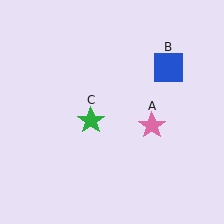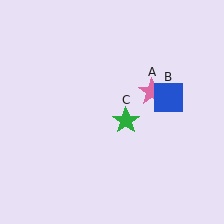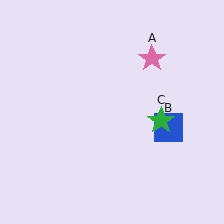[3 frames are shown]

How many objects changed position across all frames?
3 objects changed position: pink star (object A), blue square (object B), green star (object C).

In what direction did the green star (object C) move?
The green star (object C) moved right.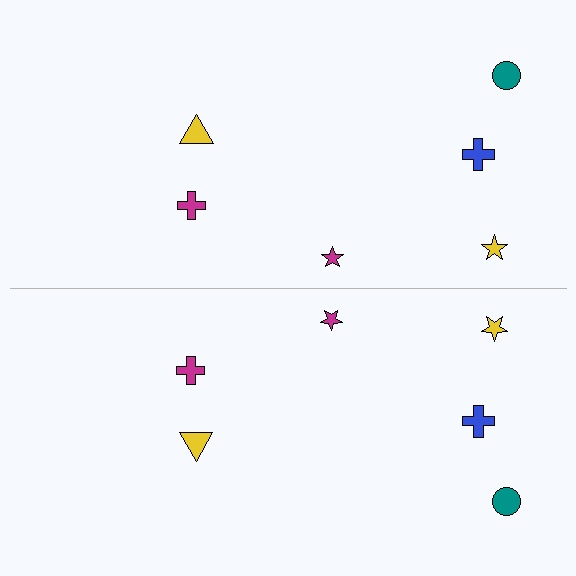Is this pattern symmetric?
Yes, this pattern has bilateral (reflection) symmetry.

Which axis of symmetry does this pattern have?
The pattern has a horizontal axis of symmetry running through the center of the image.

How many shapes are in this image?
There are 12 shapes in this image.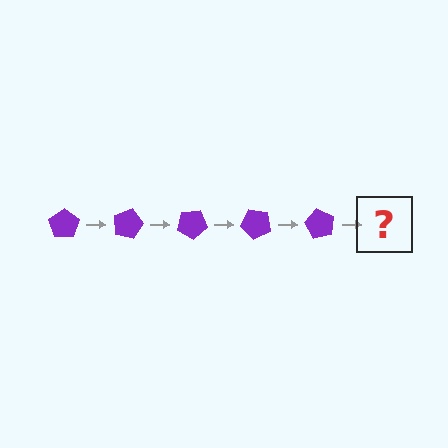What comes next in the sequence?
The next element should be a purple pentagon rotated 75 degrees.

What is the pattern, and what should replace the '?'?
The pattern is that the pentagon rotates 15 degrees each step. The '?' should be a purple pentagon rotated 75 degrees.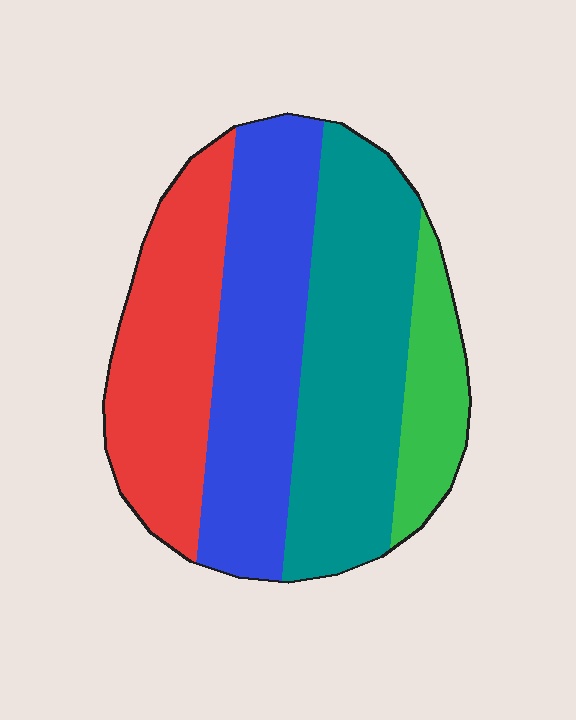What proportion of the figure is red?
Red covers about 25% of the figure.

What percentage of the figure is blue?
Blue covers roughly 30% of the figure.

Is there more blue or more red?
Blue.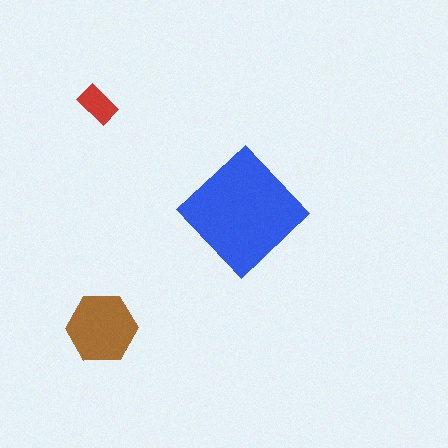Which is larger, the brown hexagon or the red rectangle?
The brown hexagon.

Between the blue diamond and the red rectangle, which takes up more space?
The blue diamond.